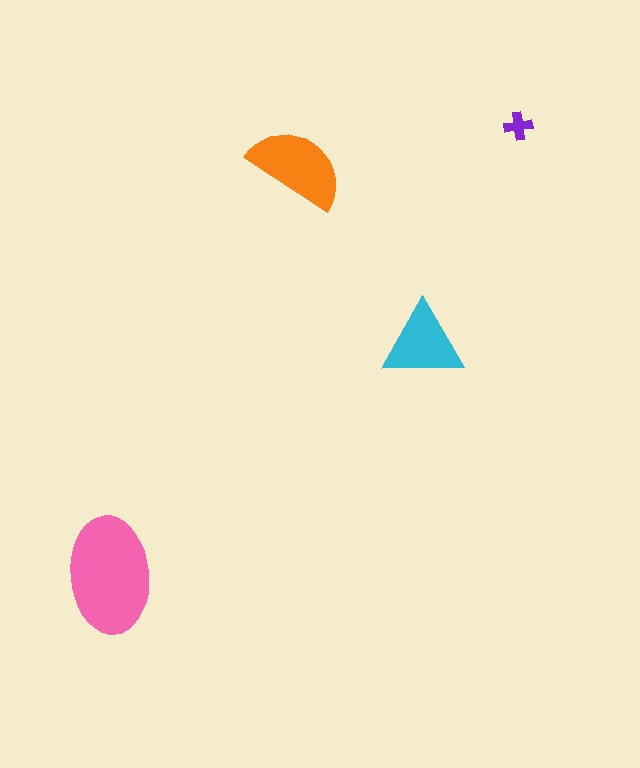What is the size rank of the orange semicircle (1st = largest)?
2nd.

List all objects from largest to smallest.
The pink ellipse, the orange semicircle, the cyan triangle, the purple cross.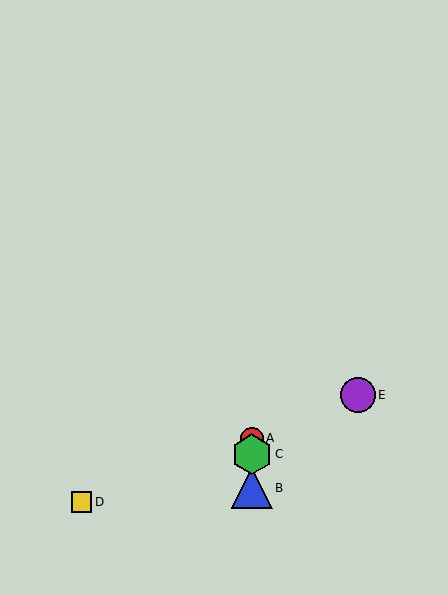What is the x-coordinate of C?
Object C is at x≈252.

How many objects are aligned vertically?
3 objects (A, B, C) are aligned vertically.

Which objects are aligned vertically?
Objects A, B, C are aligned vertically.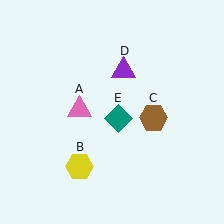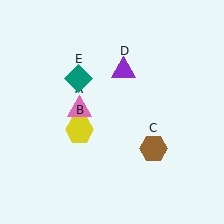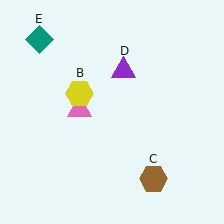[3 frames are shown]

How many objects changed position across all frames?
3 objects changed position: yellow hexagon (object B), brown hexagon (object C), teal diamond (object E).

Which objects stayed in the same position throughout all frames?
Pink triangle (object A) and purple triangle (object D) remained stationary.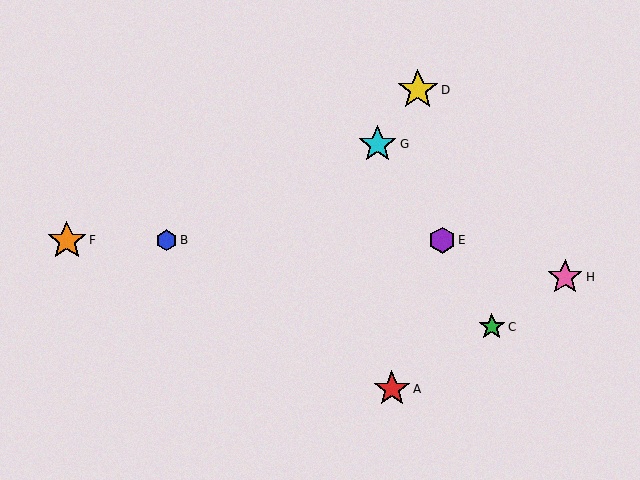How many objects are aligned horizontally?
3 objects (B, E, F) are aligned horizontally.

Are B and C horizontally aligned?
No, B is at y≈240 and C is at y≈327.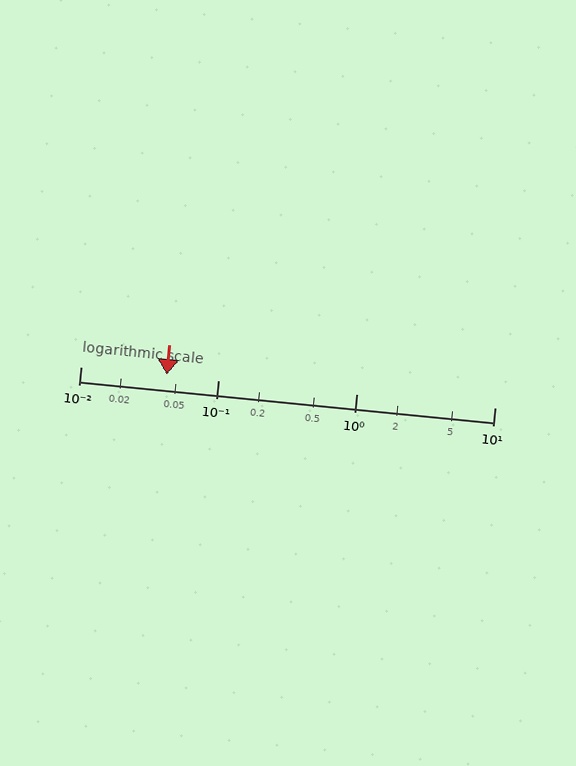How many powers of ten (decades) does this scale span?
The scale spans 3 decades, from 0.01 to 10.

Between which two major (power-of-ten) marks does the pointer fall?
The pointer is between 0.01 and 0.1.